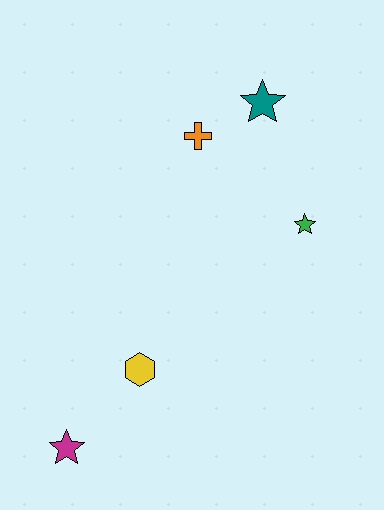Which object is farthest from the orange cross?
The magenta star is farthest from the orange cross.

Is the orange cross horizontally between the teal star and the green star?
No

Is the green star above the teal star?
No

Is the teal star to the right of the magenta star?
Yes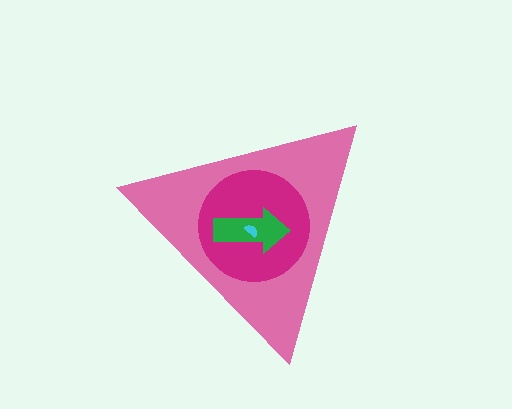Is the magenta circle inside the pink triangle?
Yes.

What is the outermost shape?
The pink triangle.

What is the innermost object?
The cyan semicircle.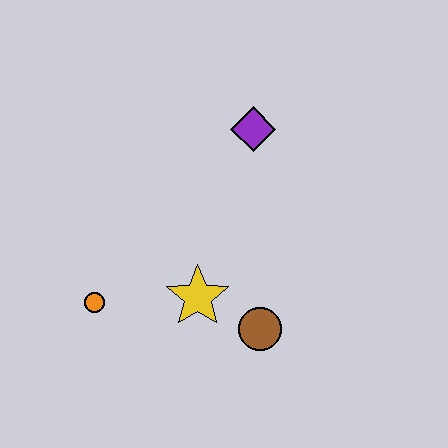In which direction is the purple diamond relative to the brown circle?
The purple diamond is above the brown circle.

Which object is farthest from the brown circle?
The purple diamond is farthest from the brown circle.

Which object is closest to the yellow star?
The brown circle is closest to the yellow star.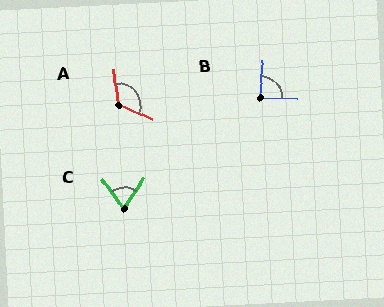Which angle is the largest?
A, at approximately 120 degrees.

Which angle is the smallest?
C, at approximately 69 degrees.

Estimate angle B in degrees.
Approximately 85 degrees.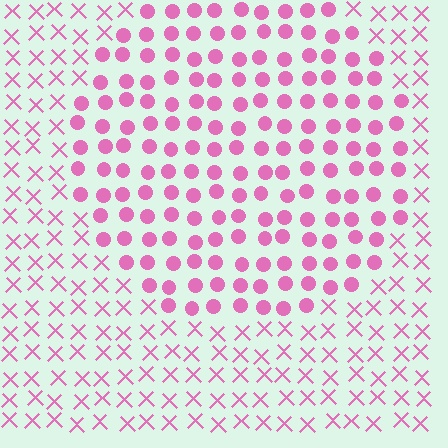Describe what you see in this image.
The image is filled with small pink elements arranged in a uniform grid. A circle-shaped region contains circles, while the surrounding area contains X marks. The boundary is defined purely by the change in element shape.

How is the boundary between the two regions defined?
The boundary is defined by a change in element shape: circles inside vs. X marks outside. All elements share the same color and spacing.